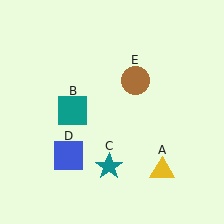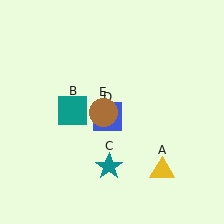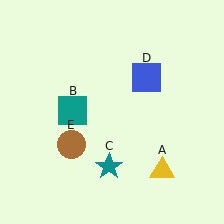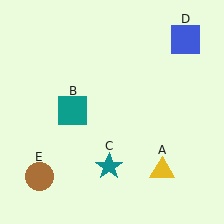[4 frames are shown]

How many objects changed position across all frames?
2 objects changed position: blue square (object D), brown circle (object E).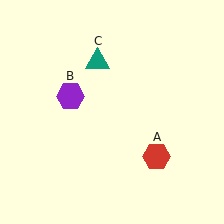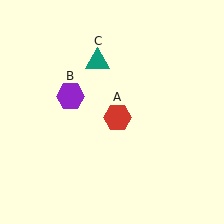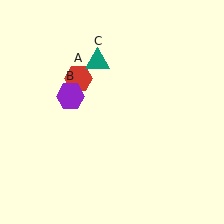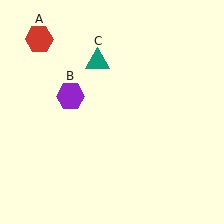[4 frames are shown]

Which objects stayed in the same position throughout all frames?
Purple hexagon (object B) and teal triangle (object C) remained stationary.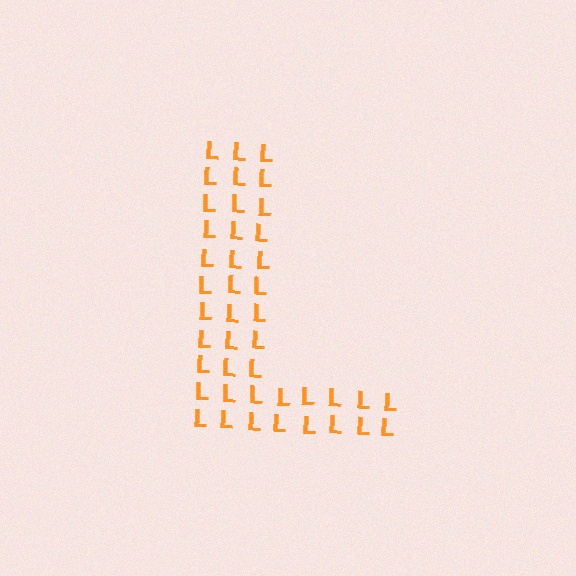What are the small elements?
The small elements are letter L's.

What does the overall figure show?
The overall figure shows the letter L.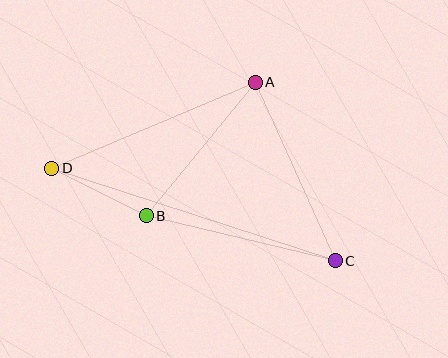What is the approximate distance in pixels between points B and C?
The distance between B and C is approximately 194 pixels.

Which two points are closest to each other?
Points B and D are closest to each other.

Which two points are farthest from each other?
Points C and D are farthest from each other.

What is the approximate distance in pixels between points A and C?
The distance between A and C is approximately 196 pixels.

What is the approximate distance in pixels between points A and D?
The distance between A and D is approximately 221 pixels.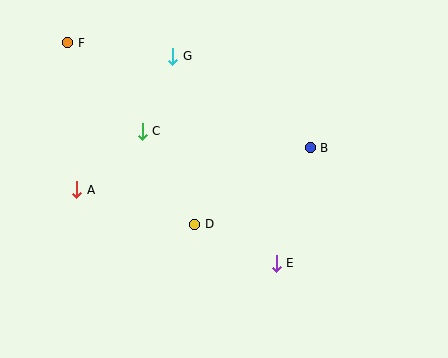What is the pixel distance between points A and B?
The distance between A and B is 237 pixels.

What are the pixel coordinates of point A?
Point A is at (77, 190).